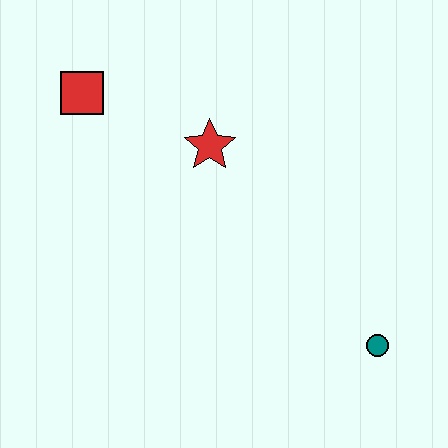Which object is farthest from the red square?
The teal circle is farthest from the red square.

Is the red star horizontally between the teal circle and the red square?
Yes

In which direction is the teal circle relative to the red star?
The teal circle is below the red star.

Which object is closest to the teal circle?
The red star is closest to the teal circle.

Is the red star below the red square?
Yes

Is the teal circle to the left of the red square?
No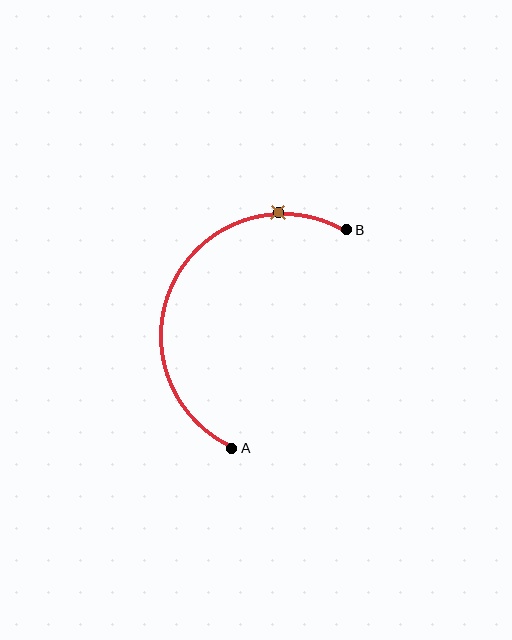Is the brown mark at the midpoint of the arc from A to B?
No. The brown mark lies on the arc but is closer to endpoint B. The arc midpoint would be at the point on the curve equidistant along the arc from both A and B.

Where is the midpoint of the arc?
The arc midpoint is the point on the curve farthest from the straight line joining A and B. It sits to the left of that line.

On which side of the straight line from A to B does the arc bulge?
The arc bulges to the left of the straight line connecting A and B.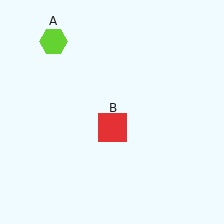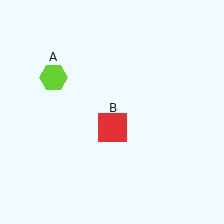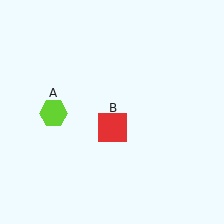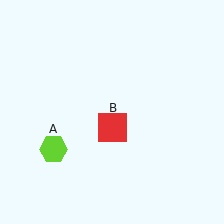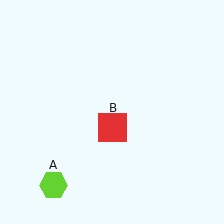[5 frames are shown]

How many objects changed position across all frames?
1 object changed position: lime hexagon (object A).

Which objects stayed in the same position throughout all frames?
Red square (object B) remained stationary.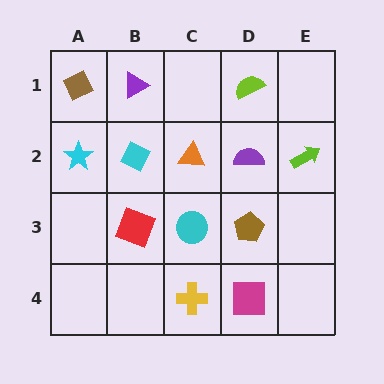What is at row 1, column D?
A lime semicircle.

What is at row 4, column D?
A magenta square.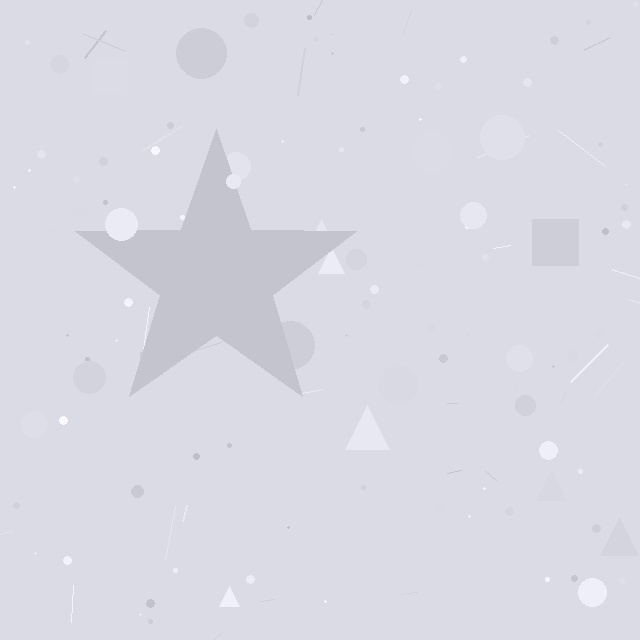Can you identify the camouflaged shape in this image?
The camouflaged shape is a star.